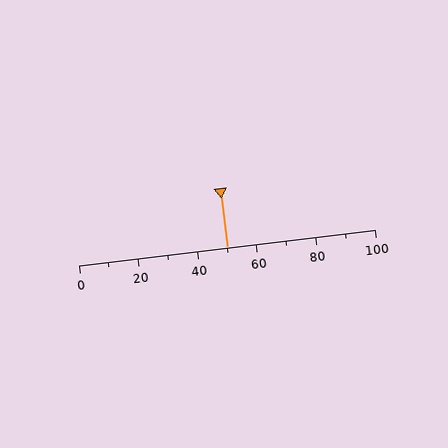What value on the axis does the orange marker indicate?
The marker indicates approximately 50.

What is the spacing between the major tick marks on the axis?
The major ticks are spaced 20 apart.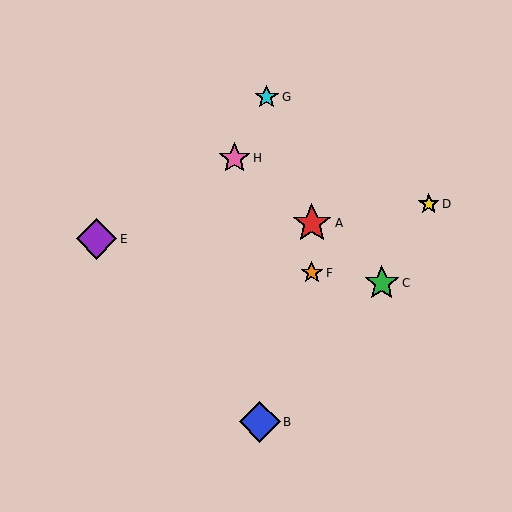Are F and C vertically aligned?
No, F is at x≈312 and C is at x≈382.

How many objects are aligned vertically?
2 objects (A, F) are aligned vertically.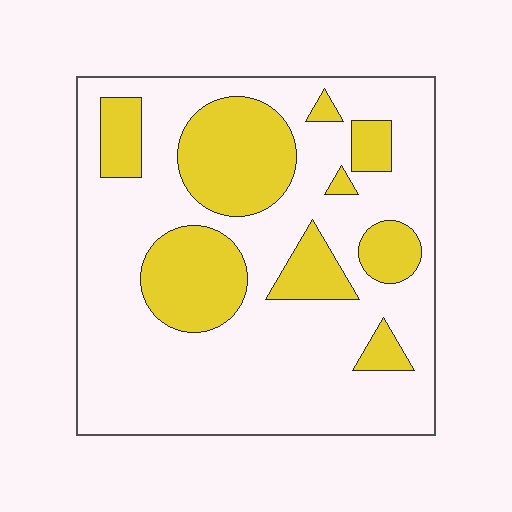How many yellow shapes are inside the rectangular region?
9.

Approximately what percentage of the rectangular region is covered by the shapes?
Approximately 30%.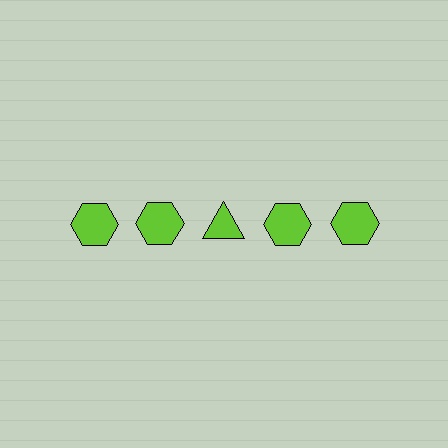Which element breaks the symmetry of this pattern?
The lime triangle in the top row, center column breaks the symmetry. All other shapes are lime hexagons.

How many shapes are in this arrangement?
There are 5 shapes arranged in a grid pattern.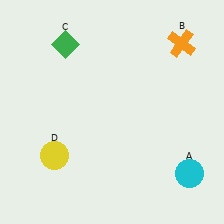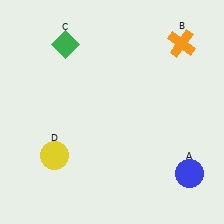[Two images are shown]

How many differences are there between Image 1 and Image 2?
There is 1 difference between the two images.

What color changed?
The circle (A) changed from cyan in Image 1 to blue in Image 2.